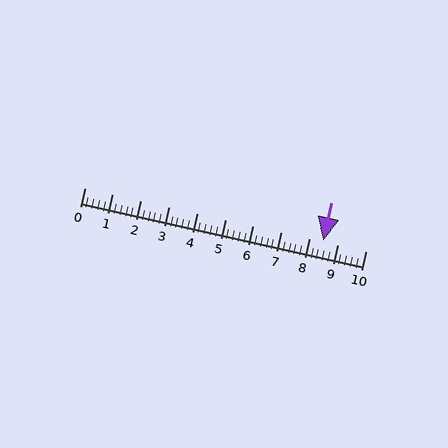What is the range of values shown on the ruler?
The ruler shows values from 0 to 10.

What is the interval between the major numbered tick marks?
The major tick marks are spaced 1 units apart.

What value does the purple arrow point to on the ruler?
The purple arrow points to approximately 8.5.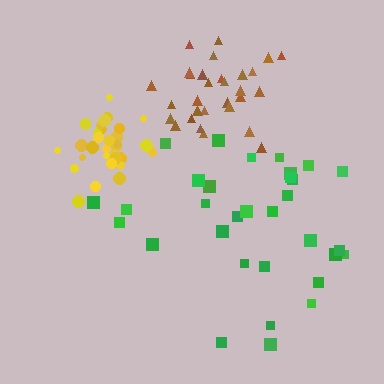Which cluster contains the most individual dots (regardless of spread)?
Green (32).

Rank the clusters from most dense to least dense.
yellow, brown, green.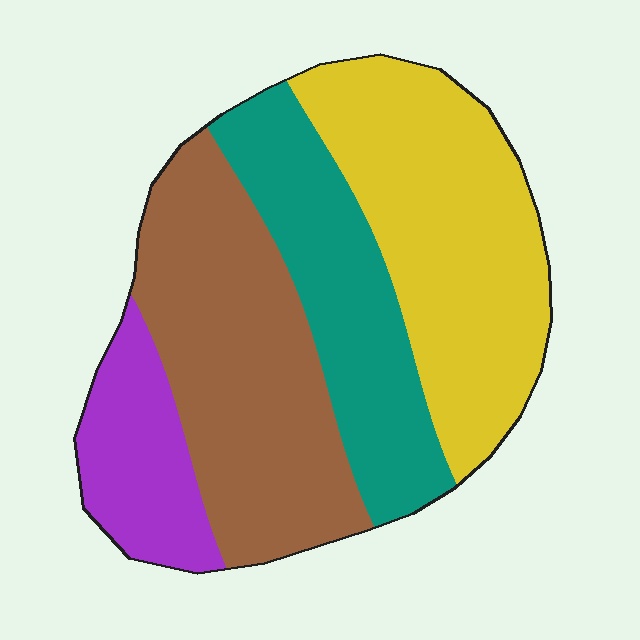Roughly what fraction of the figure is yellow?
Yellow covers around 35% of the figure.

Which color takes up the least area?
Purple, at roughly 15%.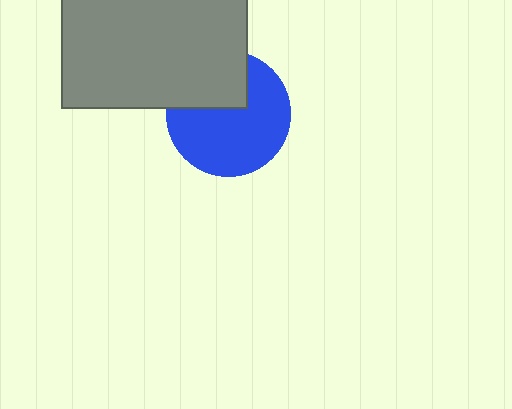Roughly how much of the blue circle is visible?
Most of it is visible (roughly 68%).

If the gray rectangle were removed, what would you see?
You would see the complete blue circle.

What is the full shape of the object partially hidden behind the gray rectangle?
The partially hidden object is a blue circle.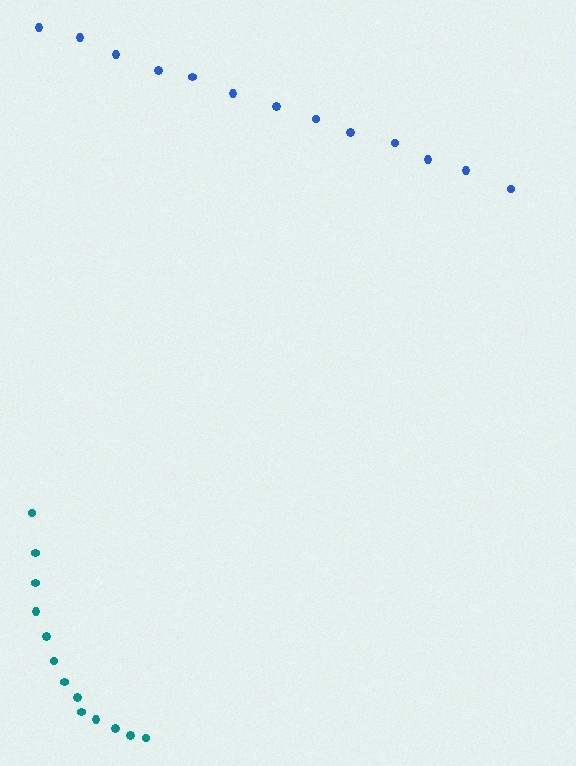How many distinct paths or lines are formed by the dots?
There are 2 distinct paths.